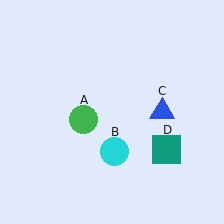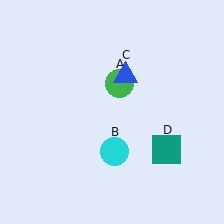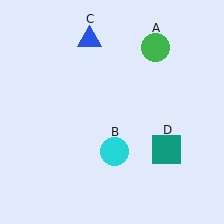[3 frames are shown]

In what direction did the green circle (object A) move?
The green circle (object A) moved up and to the right.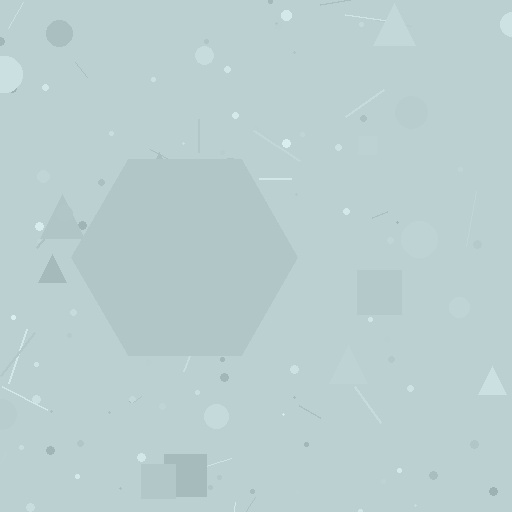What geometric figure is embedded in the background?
A hexagon is embedded in the background.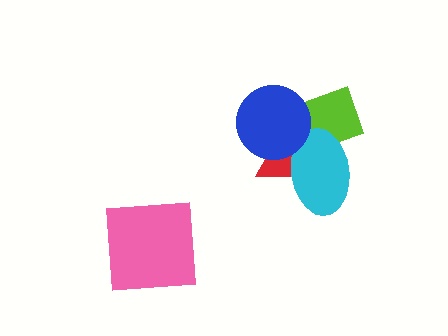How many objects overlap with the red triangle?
3 objects overlap with the red triangle.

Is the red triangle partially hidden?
Yes, it is partially covered by another shape.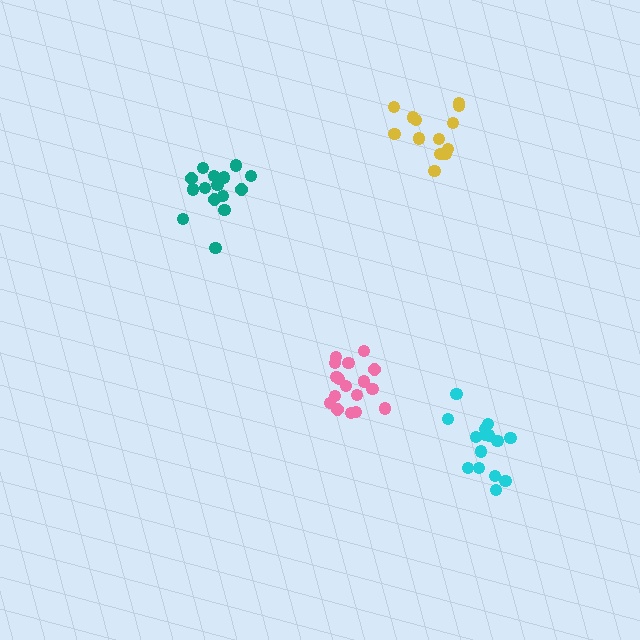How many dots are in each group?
Group 1: 15 dots, Group 2: 13 dots, Group 3: 15 dots, Group 4: 17 dots (60 total).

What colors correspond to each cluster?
The clusters are colored: teal, yellow, cyan, pink.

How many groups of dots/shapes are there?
There are 4 groups.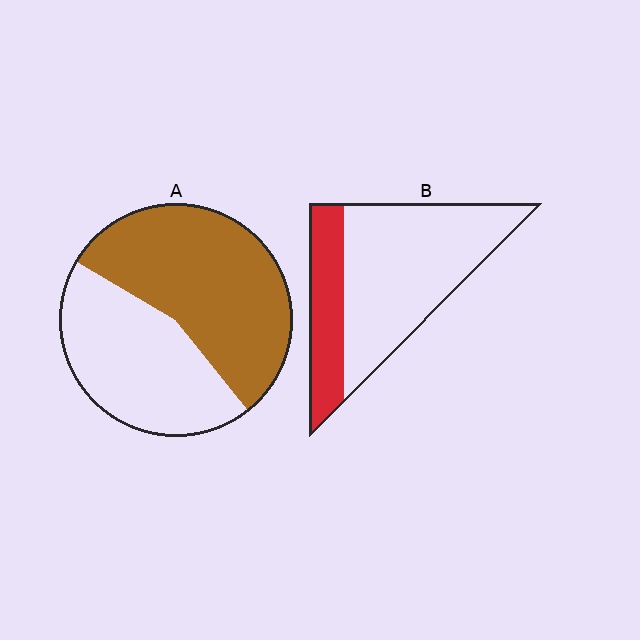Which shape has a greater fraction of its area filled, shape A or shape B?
Shape A.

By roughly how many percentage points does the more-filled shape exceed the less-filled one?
By roughly 30 percentage points (A over B).